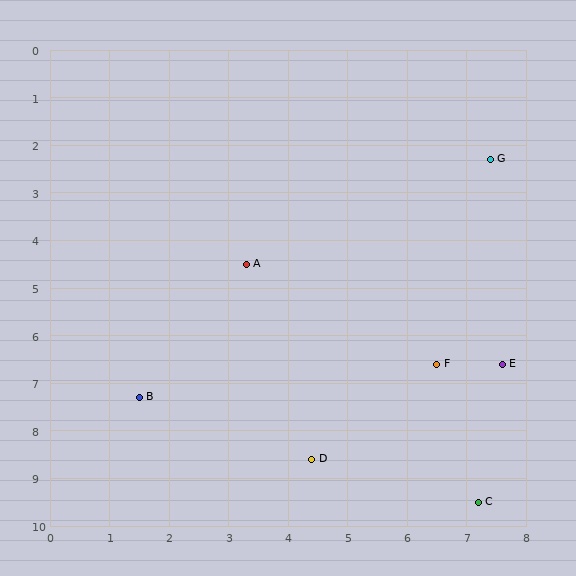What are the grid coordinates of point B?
Point B is at approximately (1.5, 7.3).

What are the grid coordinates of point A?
Point A is at approximately (3.3, 4.5).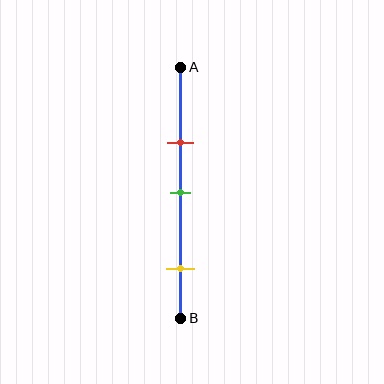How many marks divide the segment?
There are 3 marks dividing the segment.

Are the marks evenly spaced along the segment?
No, the marks are not evenly spaced.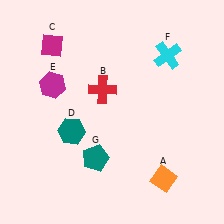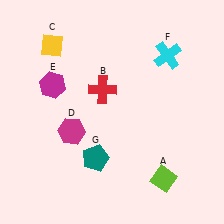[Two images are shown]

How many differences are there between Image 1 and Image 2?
There are 3 differences between the two images.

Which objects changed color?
A changed from orange to lime. C changed from magenta to yellow. D changed from teal to magenta.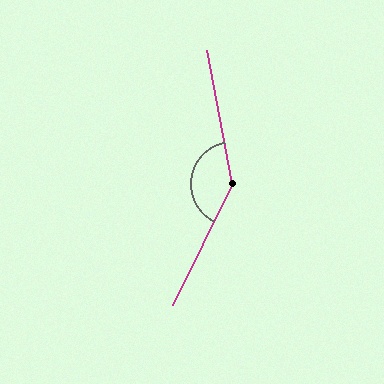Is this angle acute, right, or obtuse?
It is obtuse.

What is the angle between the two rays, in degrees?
Approximately 143 degrees.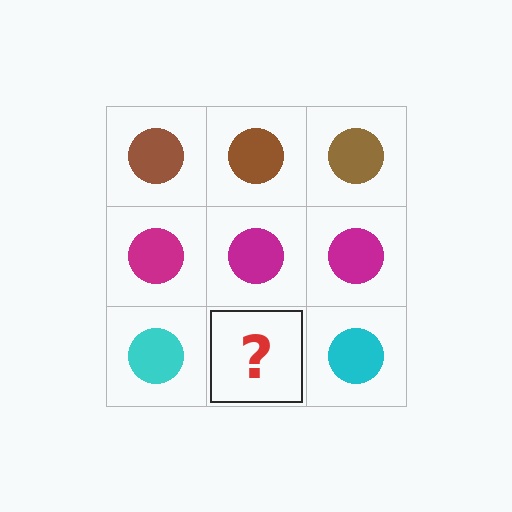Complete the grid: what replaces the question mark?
The question mark should be replaced with a cyan circle.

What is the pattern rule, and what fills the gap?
The rule is that each row has a consistent color. The gap should be filled with a cyan circle.